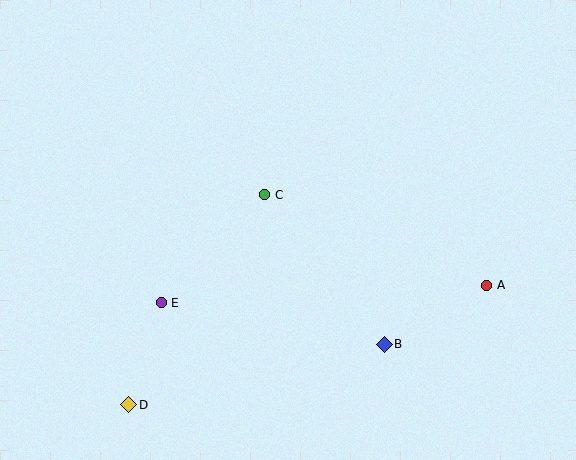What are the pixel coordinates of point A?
Point A is at (487, 286).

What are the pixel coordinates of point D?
Point D is at (129, 404).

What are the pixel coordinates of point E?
Point E is at (161, 302).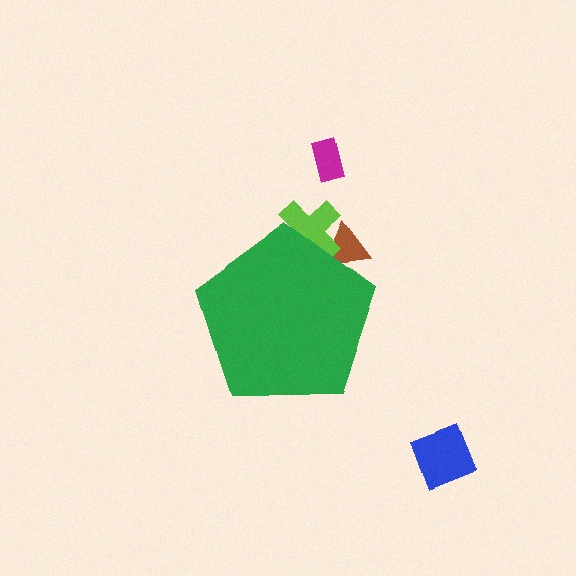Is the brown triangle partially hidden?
Yes, the brown triangle is partially hidden behind the green pentagon.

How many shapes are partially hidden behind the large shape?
2 shapes are partially hidden.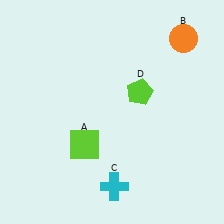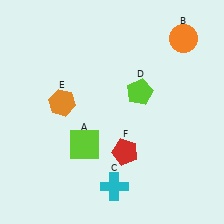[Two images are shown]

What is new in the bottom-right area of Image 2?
A red pentagon (F) was added in the bottom-right area of Image 2.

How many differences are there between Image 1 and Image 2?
There are 2 differences between the two images.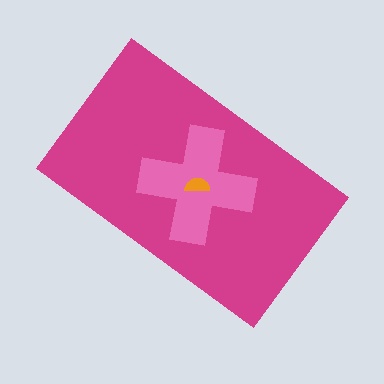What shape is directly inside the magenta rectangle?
The pink cross.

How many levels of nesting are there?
3.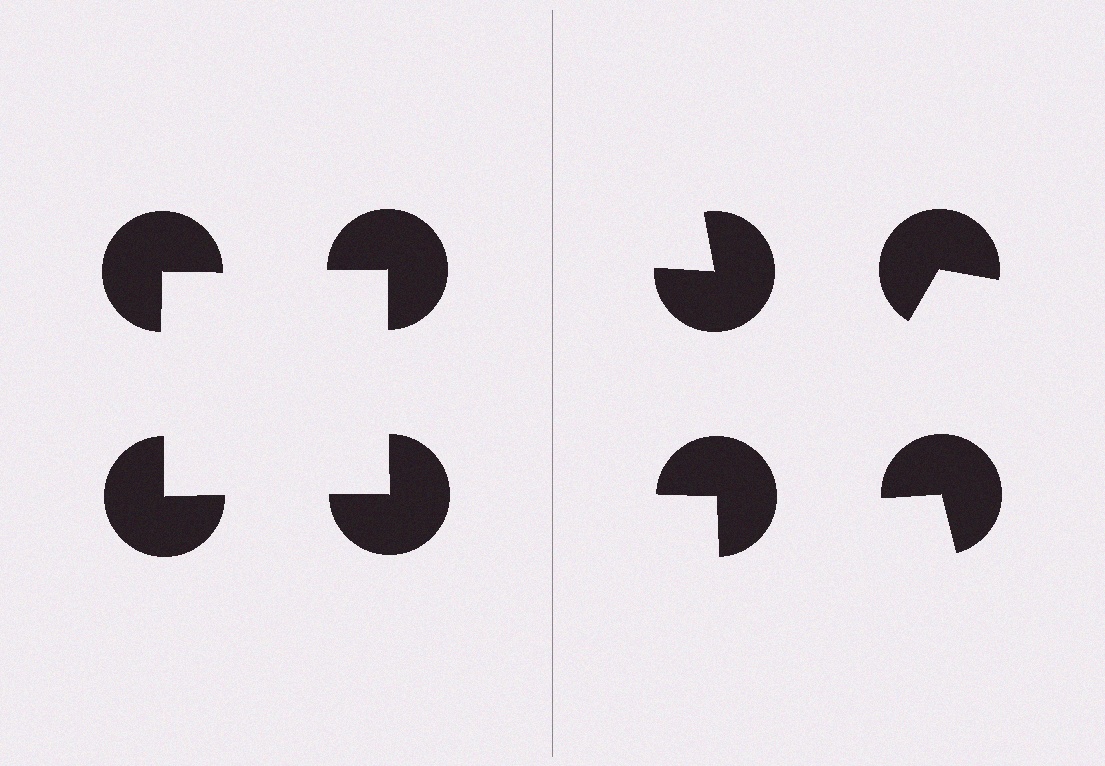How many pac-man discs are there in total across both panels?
8 — 4 on each side.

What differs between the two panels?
The pac-man discs are positioned identically on both sides; only the wedge orientations differ. On the left they align to a square; on the right they are misaligned.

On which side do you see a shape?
An illusory square appears on the left side. On the right side the wedge cuts are rotated, so no coherent shape forms.